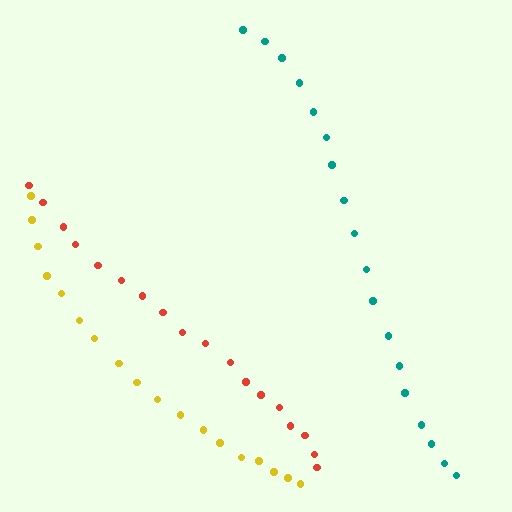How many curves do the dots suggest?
There are 3 distinct paths.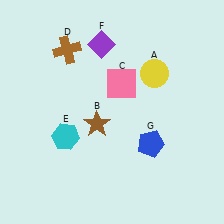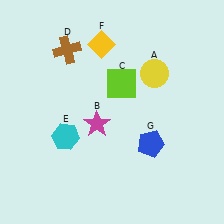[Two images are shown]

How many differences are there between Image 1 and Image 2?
There are 3 differences between the two images.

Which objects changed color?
B changed from brown to magenta. C changed from pink to lime. F changed from purple to yellow.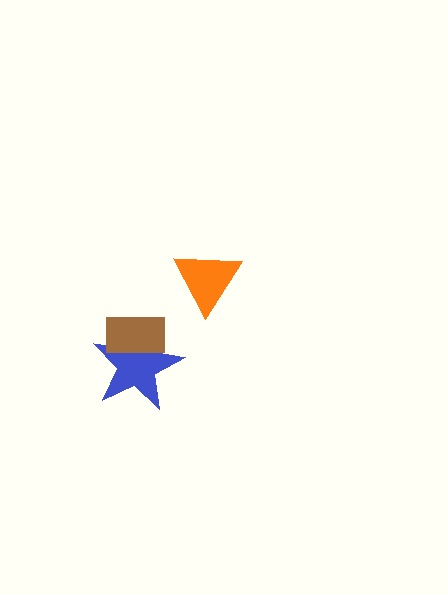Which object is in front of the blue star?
The brown rectangle is in front of the blue star.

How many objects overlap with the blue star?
1 object overlaps with the blue star.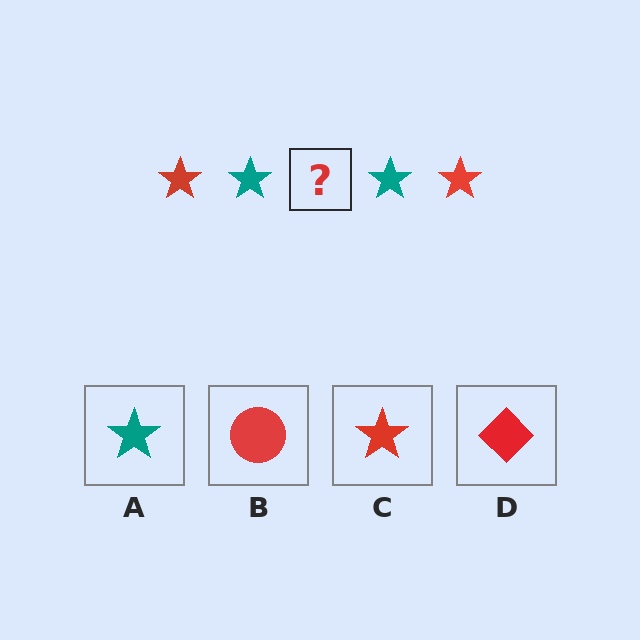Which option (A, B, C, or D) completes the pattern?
C.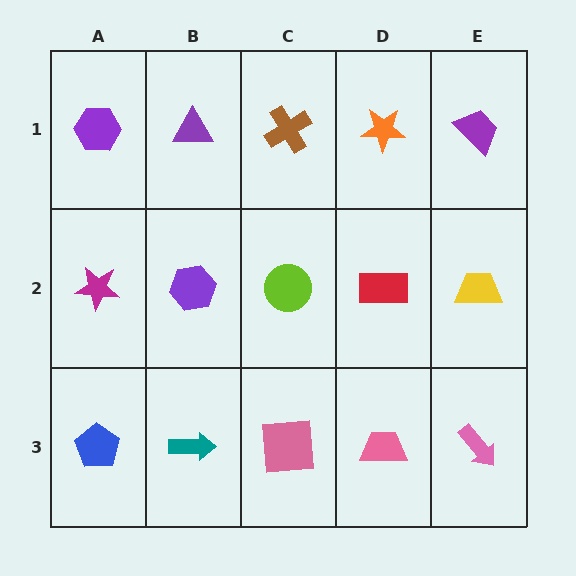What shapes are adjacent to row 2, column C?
A brown cross (row 1, column C), a pink square (row 3, column C), a purple hexagon (row 2, column B), a red rectangle (row 2, column D).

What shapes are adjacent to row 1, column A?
A magenta star (row 2, column A), a purple triangle (row 1, column B).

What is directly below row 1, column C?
A lime circle.